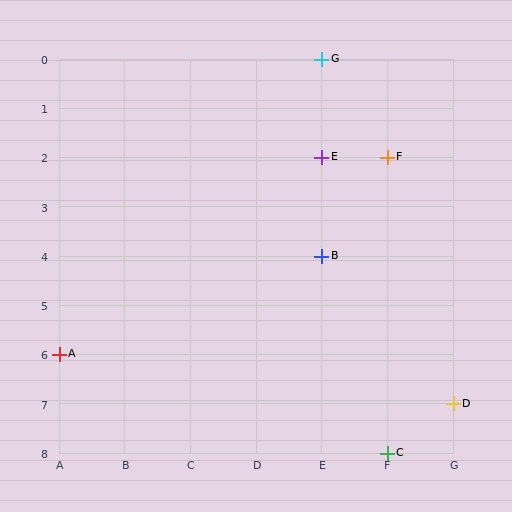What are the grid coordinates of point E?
Point E is at grid coordinates (E, 2).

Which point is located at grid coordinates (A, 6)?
Point A is at (A, 6).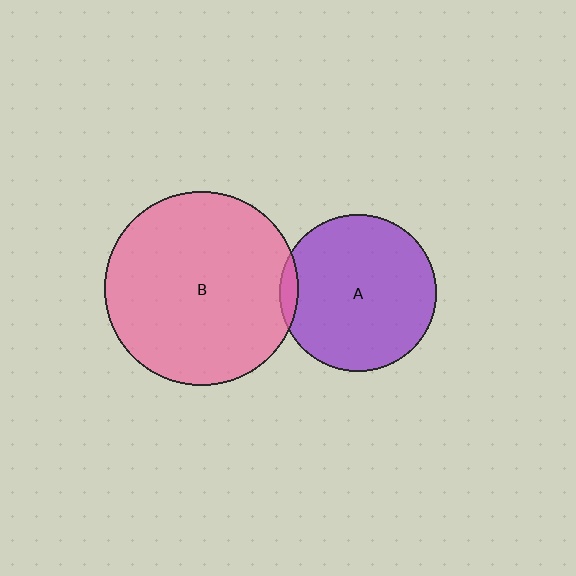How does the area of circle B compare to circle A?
Approximately 1.5 times.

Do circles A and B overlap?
Yes.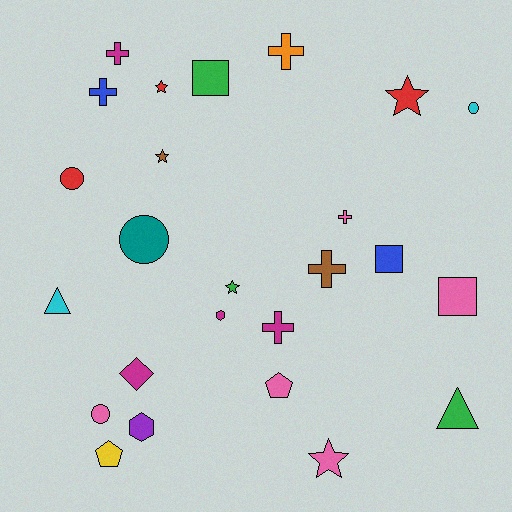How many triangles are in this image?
There are 2 triangles.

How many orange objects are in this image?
There is 1 orange object.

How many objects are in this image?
There are 25 objects.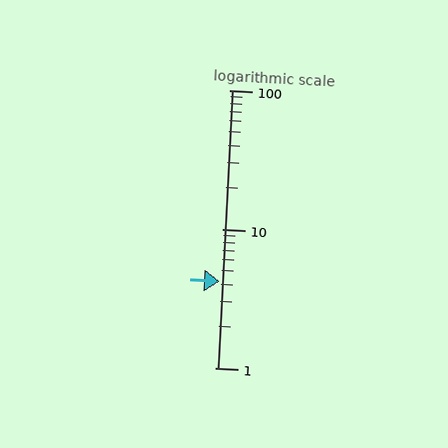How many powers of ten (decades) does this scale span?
The scale spans 2 decades, from 1 to 100.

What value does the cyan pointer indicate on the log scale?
The pointer indicates approximately 4.2.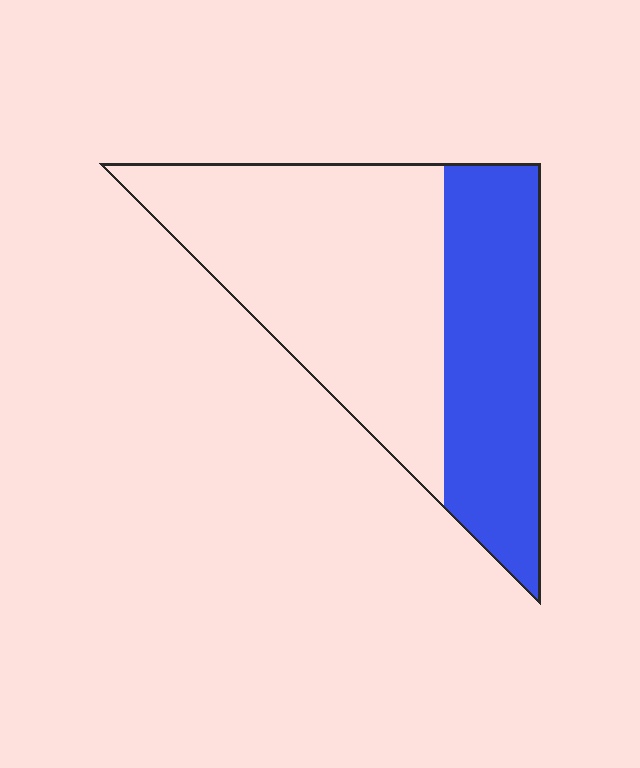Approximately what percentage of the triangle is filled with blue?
Approximately 40%.